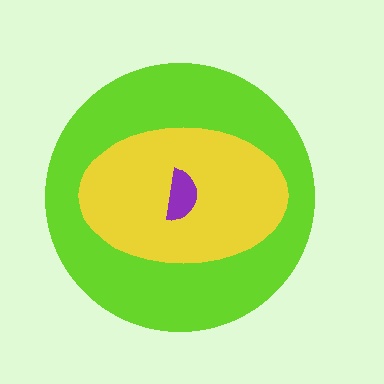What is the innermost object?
The purple semicircle.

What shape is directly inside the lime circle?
The yellow ellipse.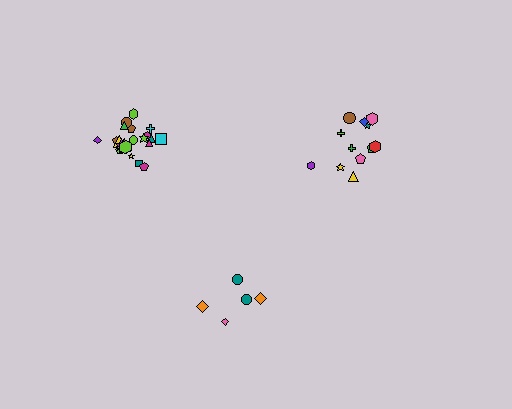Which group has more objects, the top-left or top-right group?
The top-left group.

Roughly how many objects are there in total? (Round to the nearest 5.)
Roughly 40 objects in total.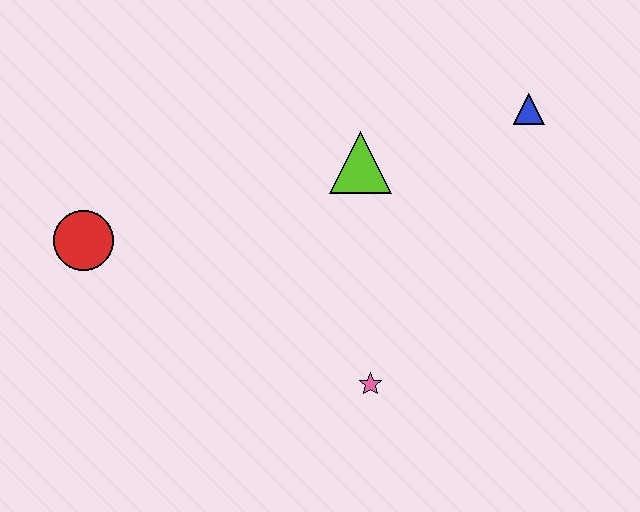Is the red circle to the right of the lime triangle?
No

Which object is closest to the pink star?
The lime triangle is closest to the pink star.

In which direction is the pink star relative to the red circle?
The pink star is to the right of the red circle.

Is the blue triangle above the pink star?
Yes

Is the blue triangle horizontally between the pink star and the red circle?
No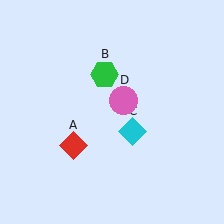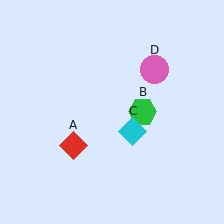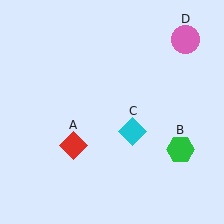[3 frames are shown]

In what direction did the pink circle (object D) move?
The pink circle (object D) moved up and to the right.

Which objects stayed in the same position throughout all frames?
Red diamond (object A) and cyan diamond (object C) remained stationary.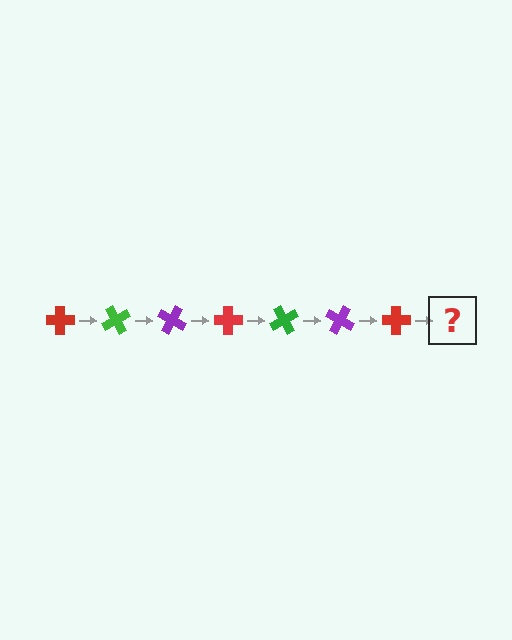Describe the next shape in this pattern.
It should be a green cross, rotated 420 degrees from the start.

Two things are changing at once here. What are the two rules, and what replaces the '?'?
The two rules are that it rotates 60 degrees each step and the color cycles through red, green, and purple. The '?' should be a green cross, rotated 420 degrees from the start.